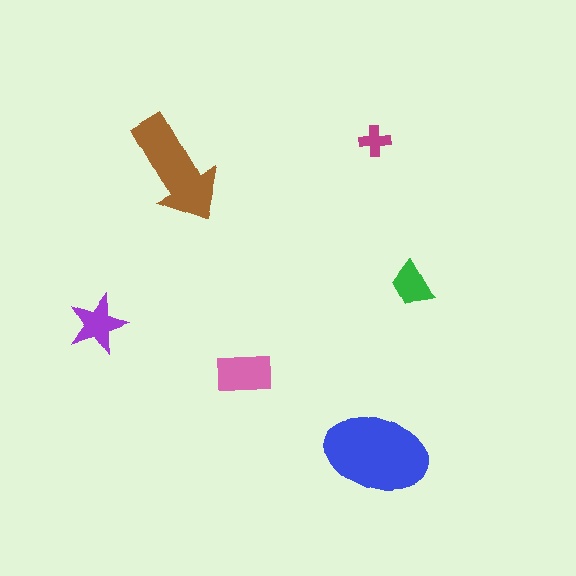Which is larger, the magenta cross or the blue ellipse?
The blue ellipse.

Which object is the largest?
The blue ellipse.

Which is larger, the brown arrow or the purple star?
The brown arrow.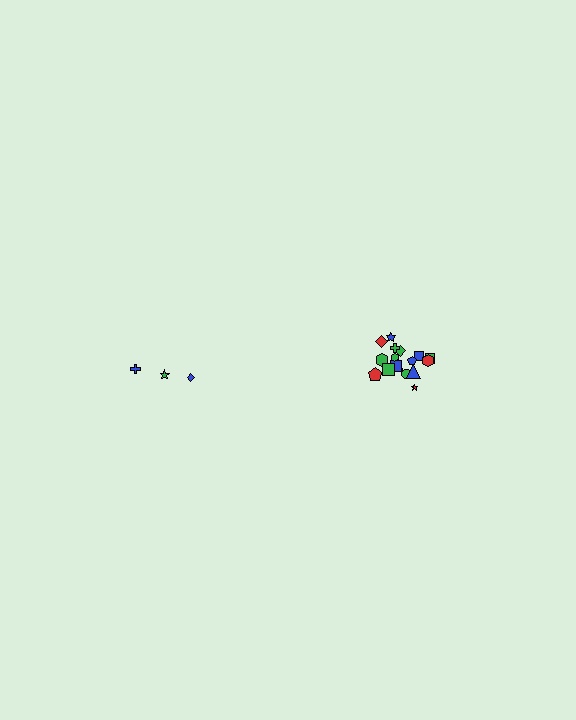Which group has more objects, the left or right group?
The right group.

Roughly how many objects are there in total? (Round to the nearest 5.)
Roughly 20 objects in total.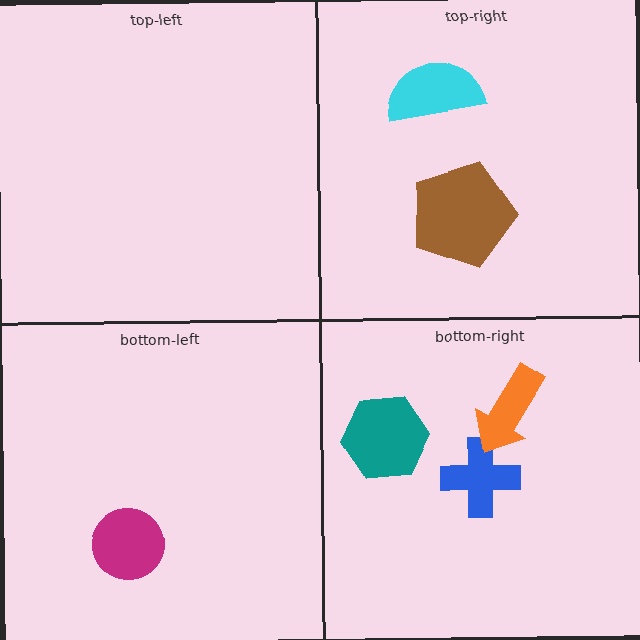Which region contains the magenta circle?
The bottom-left region.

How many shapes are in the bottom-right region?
3.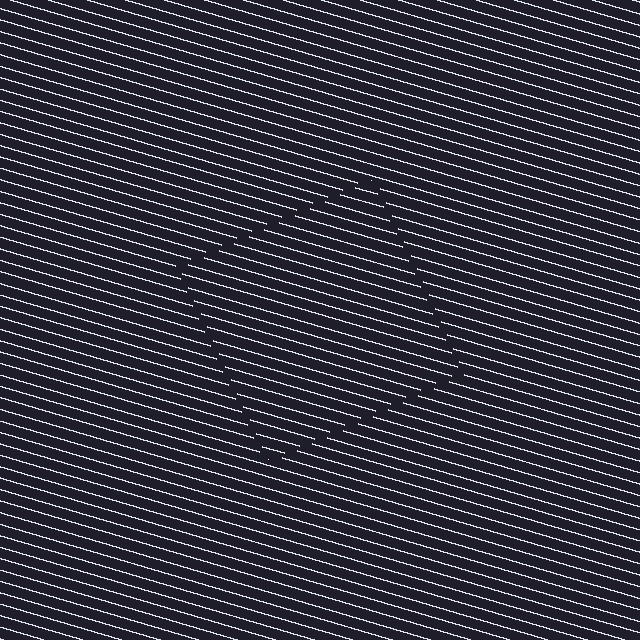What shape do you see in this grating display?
An illusory square. The interior of the shape contains the same grating, shifted by half a period — the contour is defined by the phase discontinuity where line-ends from the inner and outer gratings abut.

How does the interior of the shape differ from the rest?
The interior of the shape contains the same grating, shifted by half a period — the contour is defined by the phase discontinuity where line-ends from the inner and outer gratings abut.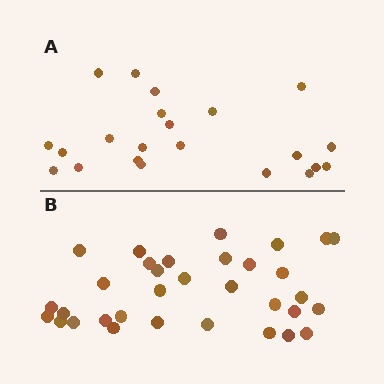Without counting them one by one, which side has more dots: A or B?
Region B (the bottom region) has more dots.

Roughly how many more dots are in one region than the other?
Region B has roughly 12 or so more dots than region A.